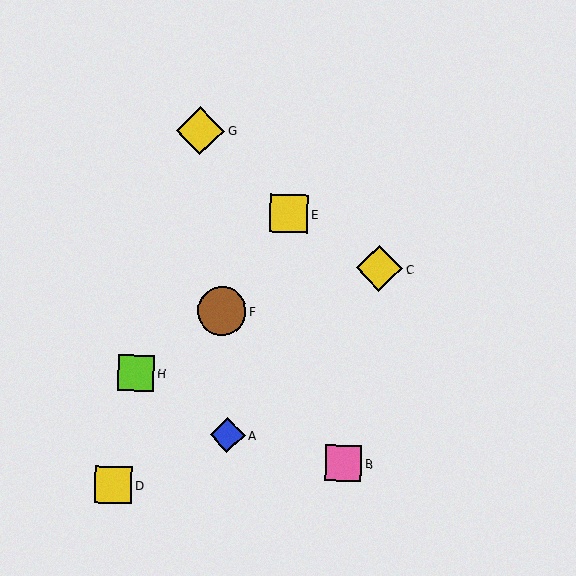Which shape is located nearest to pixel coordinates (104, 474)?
The yellow square (labeled D) at (113, 485) is nearest to that location.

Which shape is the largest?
The brown circle (labeled F) is the largest.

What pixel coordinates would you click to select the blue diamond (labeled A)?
Click at (228, 435) to select the blue diamond A.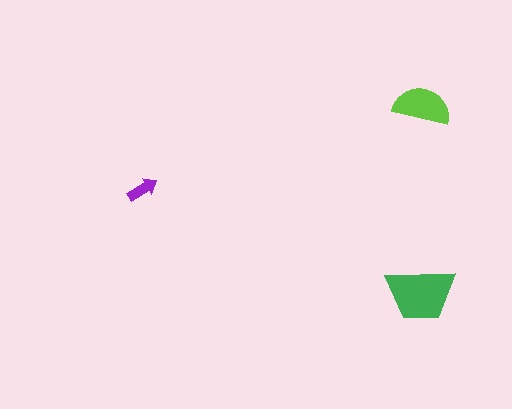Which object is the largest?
The green trapezoid.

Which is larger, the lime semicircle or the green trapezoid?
The green trapezoid.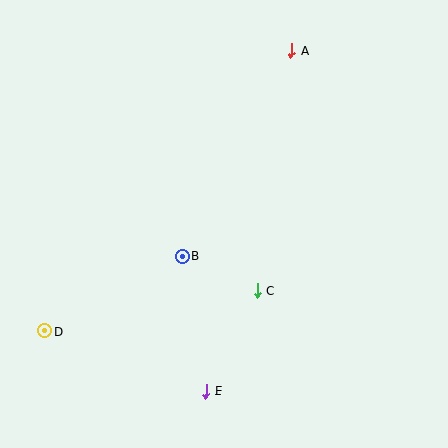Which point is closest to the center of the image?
Point B at (182, 256) is closest to the center.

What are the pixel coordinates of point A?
Point A is at (291, 50).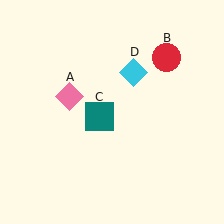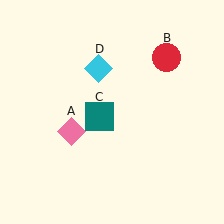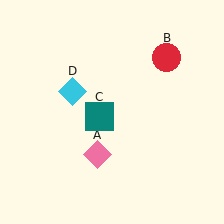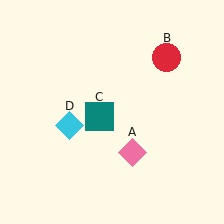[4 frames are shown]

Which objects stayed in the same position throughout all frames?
Red circle (object B) and teal square (object C) remained stationary.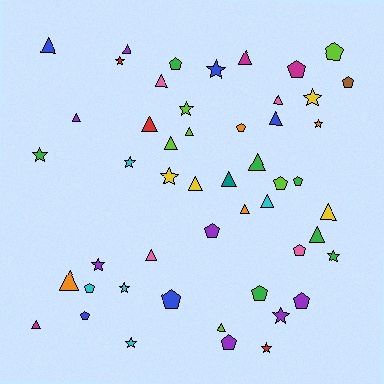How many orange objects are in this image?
There are 4 orange objects.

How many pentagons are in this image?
There are 15 pentagons.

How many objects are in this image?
There are 50 objects.